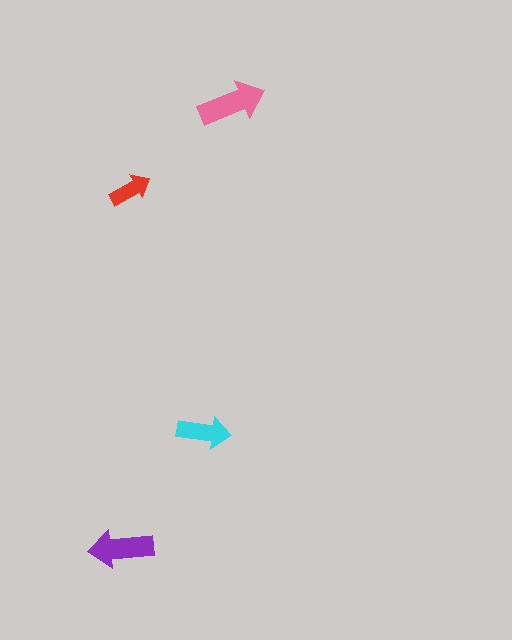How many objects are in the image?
There are 4 objects in the image.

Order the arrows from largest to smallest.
the pink one, the purple one, the cyan one, the red one.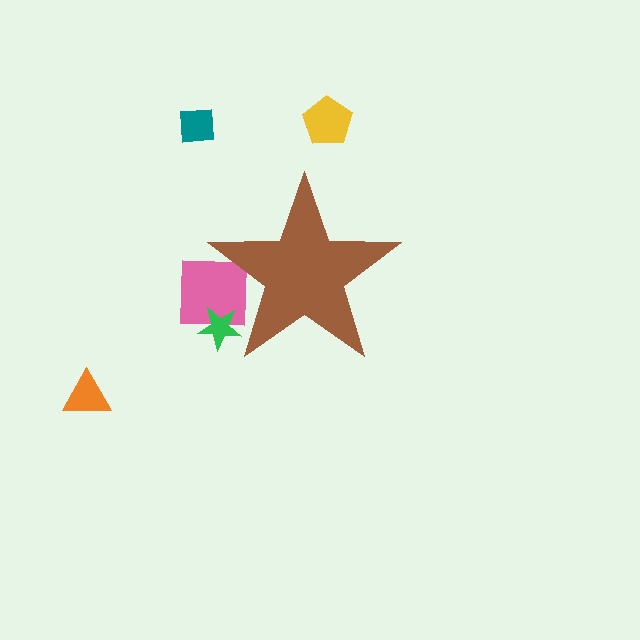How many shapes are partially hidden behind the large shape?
2 shapes are partially hidden.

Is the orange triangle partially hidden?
No, the orange triangle is fully visible.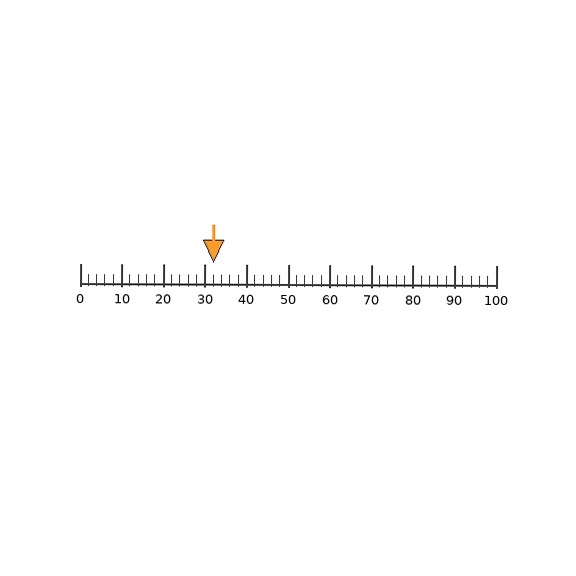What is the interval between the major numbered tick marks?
The major tick marks are spaced 10 units apart.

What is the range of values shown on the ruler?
The ruler shows values from 0 to 100.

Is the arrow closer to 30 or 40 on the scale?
The arrow is closer to 30.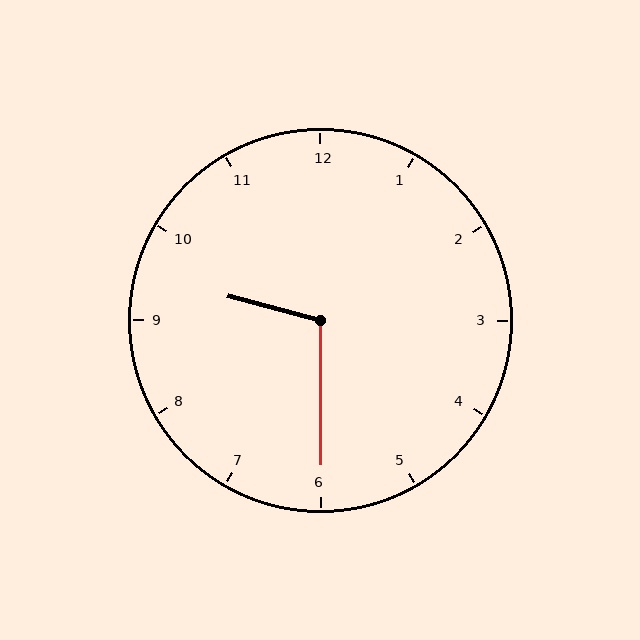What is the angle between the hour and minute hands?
Approximately 105 degrees.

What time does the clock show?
9:30.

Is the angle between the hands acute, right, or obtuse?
It is obtuse.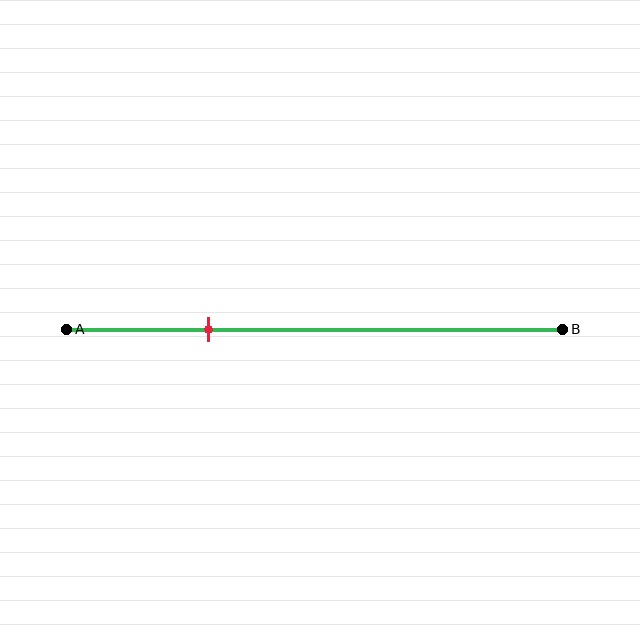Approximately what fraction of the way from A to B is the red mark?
The red mark is approximately 30% of the way from A to B.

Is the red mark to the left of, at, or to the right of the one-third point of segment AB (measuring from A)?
The red mark is to the left of the one-third point of segment AB.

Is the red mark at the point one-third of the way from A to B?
No, the mark is at about 30% from A, not at the 33% one-third point.